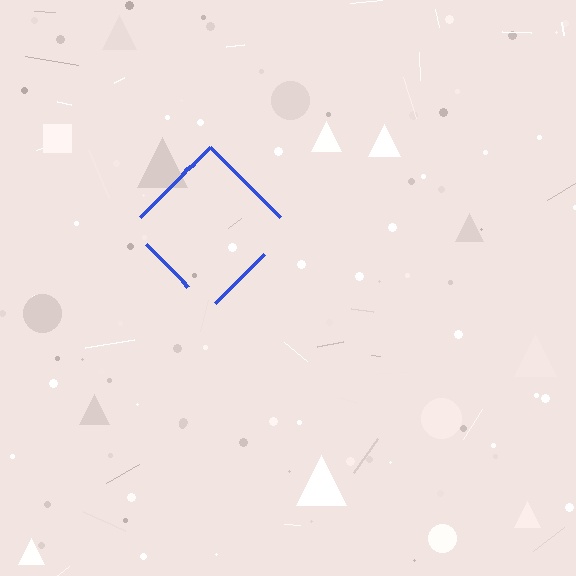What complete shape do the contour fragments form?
The contour fragments form a diamond.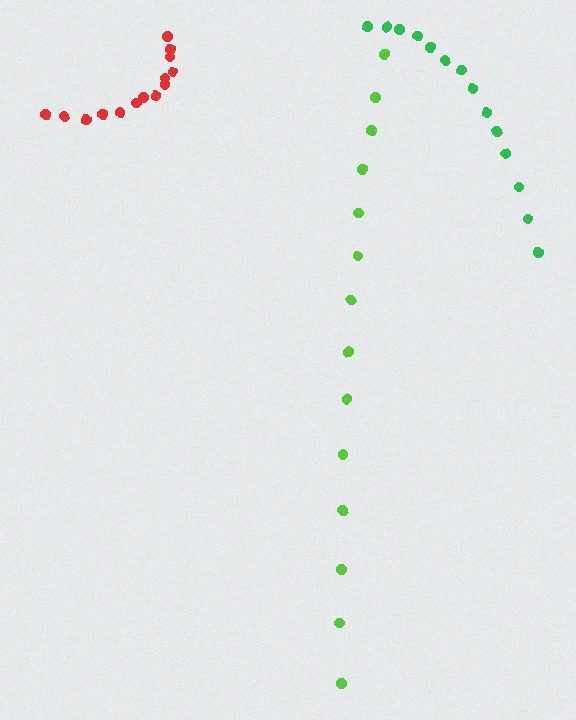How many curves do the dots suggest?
There are 3 distinct paths.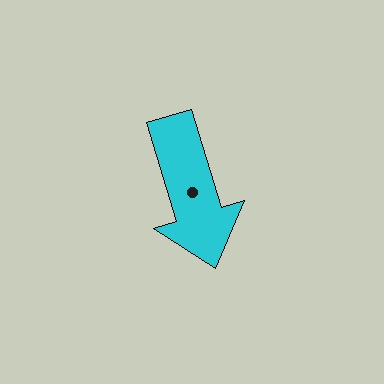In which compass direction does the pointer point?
South.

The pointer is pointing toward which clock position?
Roughly 5 o'clock.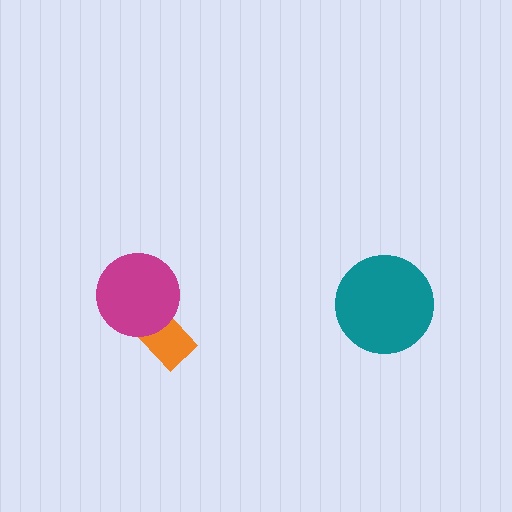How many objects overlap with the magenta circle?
1 object overlaps with the magenta circle.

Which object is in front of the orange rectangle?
The magenta circle is in front of the orange rectangle.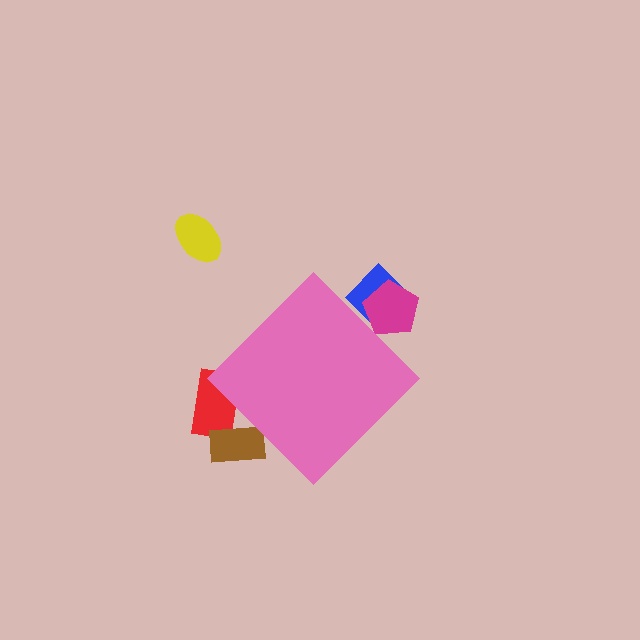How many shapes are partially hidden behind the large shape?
4 shapes are partially hidden.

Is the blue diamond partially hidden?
Yes, the blue diamond is partially hidden behind the pink diamond.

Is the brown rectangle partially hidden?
Yes, the brown rectangle is partially hidden behind the pink diamond.